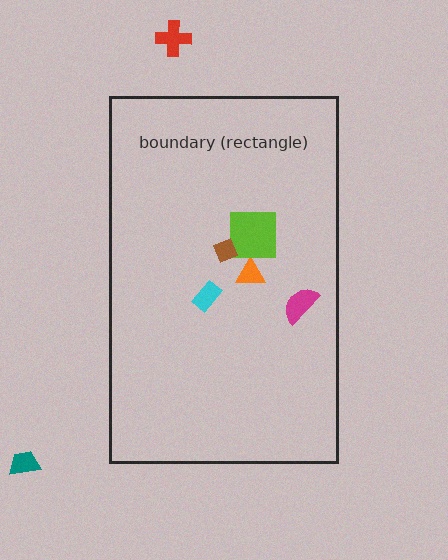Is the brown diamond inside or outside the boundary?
Inside.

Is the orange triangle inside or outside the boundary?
Inside.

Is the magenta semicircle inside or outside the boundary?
Inside.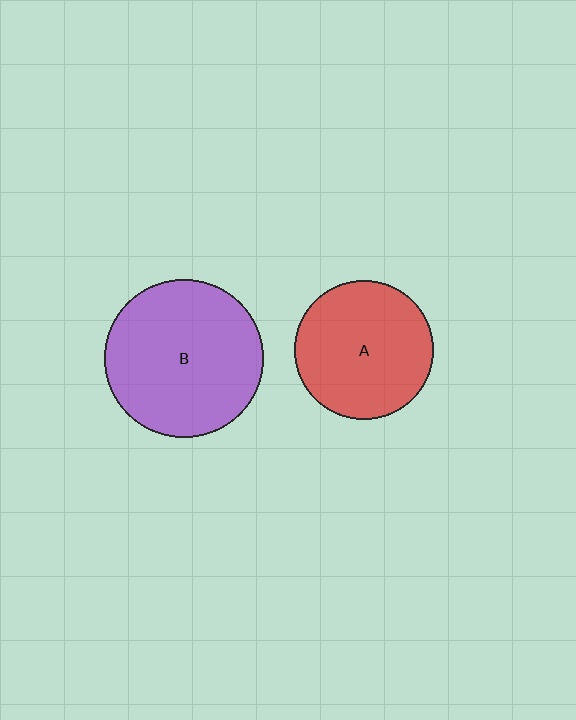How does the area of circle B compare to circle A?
Approximately 1.3 times.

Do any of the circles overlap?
No, none of the circles overlap.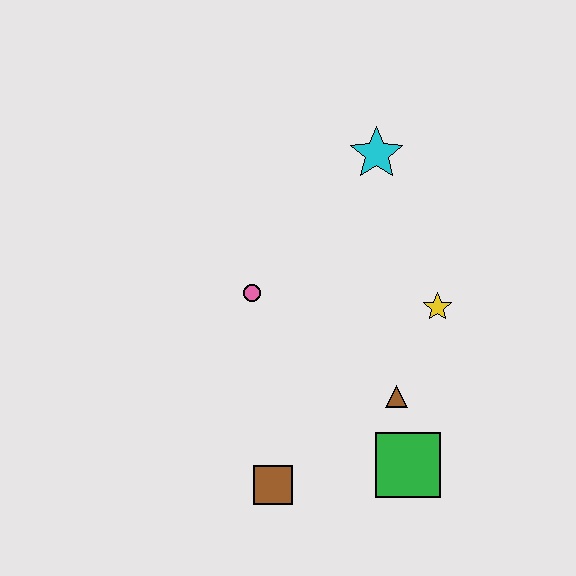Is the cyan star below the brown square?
No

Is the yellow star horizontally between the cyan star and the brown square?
No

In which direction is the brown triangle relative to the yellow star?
The brown triangle is below the yellow star.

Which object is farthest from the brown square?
The cyan star is farthest from the brown square.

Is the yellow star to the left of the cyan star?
No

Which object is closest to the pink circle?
The brown triangle is closest to the pink circle.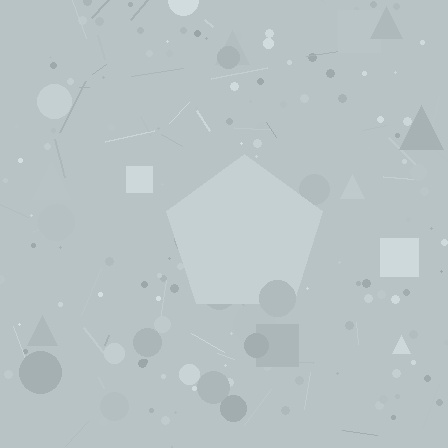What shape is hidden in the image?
A pentagon is hidden in the image.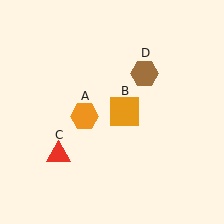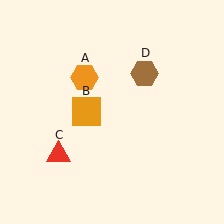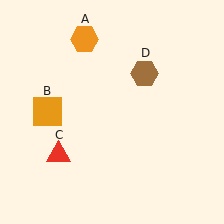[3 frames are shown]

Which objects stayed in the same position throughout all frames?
Red triangle (object C) and brown hexagon (object D) remained stationary.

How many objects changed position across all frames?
2 objects changed position: orange hexagon (object A), orange square (object B).